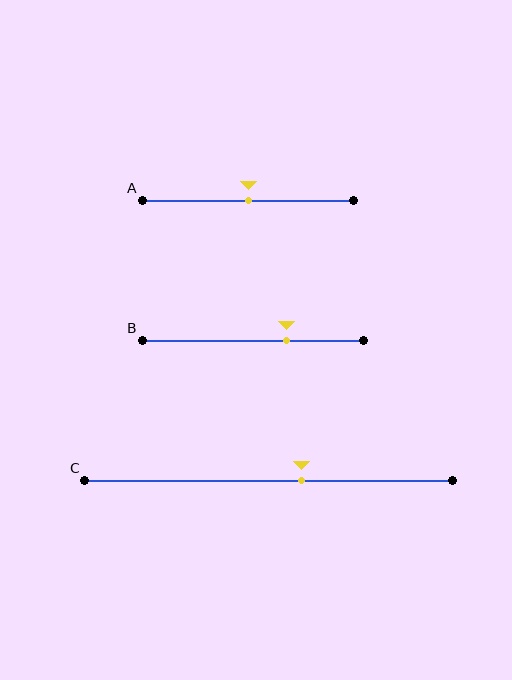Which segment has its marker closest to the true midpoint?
Segment A has its marker closest to the true midpoint.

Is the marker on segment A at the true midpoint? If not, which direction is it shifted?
Yes, the marker on segment A is at the true midpoint.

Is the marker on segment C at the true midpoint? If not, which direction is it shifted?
No, the marker on segment C is shifted to the right by about 9% of the segment length.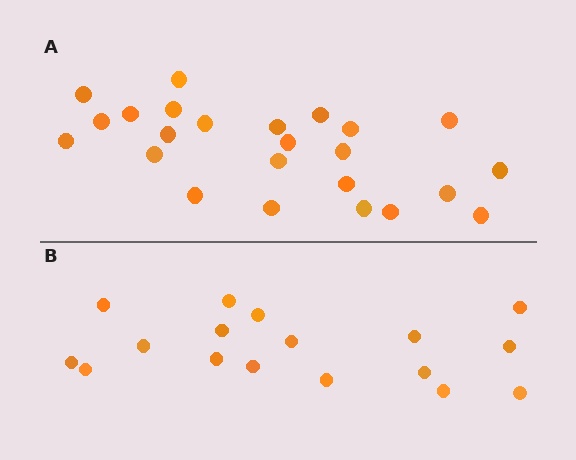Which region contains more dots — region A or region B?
Region A (the top region) has more dots.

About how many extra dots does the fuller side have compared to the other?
Region A has roughly 8 or so more dots than region B.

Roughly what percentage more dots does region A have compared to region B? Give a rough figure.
About 40% more.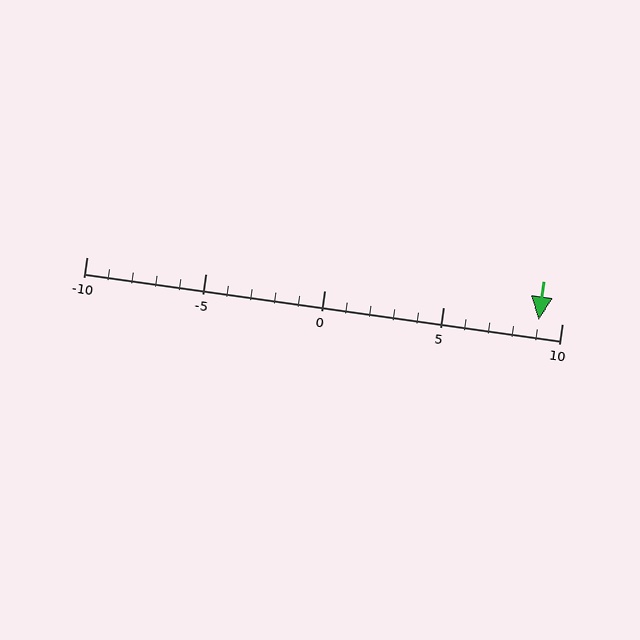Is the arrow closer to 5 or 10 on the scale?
The arrow is closer to 10.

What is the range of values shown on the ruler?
The ruler shows values from -10 to 10.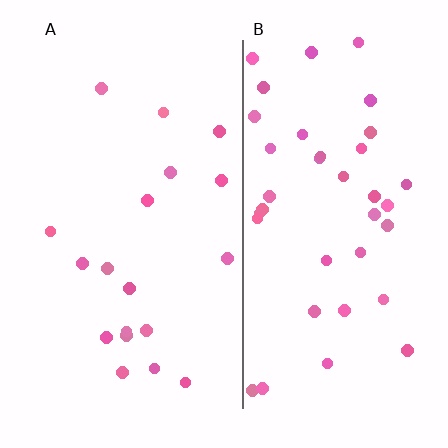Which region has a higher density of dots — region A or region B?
B (the right).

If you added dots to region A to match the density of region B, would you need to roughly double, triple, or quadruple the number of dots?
Approximately double.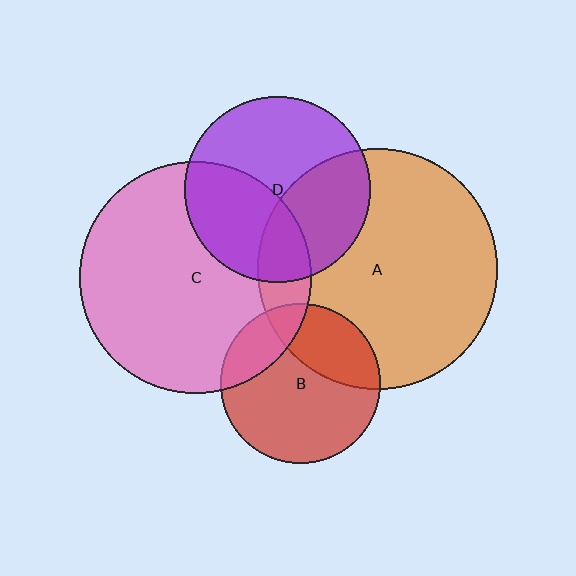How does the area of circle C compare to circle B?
Approximately 2.1 times.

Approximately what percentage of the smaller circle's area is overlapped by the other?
Approximately 20%.